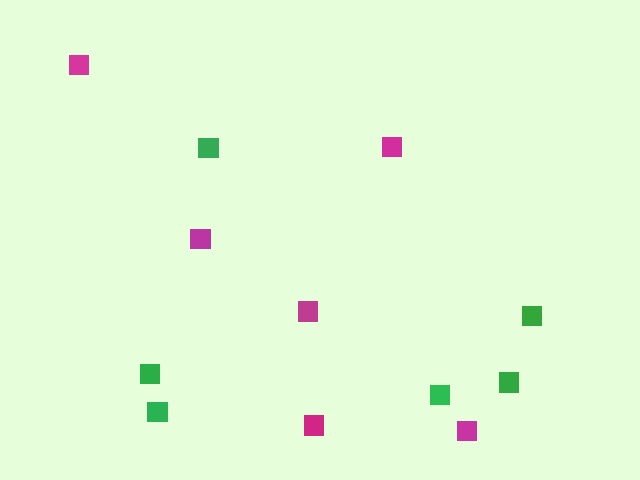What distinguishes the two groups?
There are 2 groups: one group of magenta squares (6) and one group of green squares (6).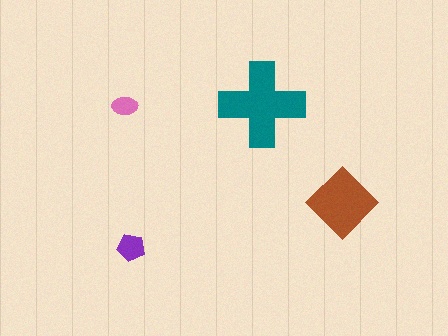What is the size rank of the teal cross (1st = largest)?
1st.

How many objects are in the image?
There are 4 objects in the image.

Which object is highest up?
The teal cross is topmost.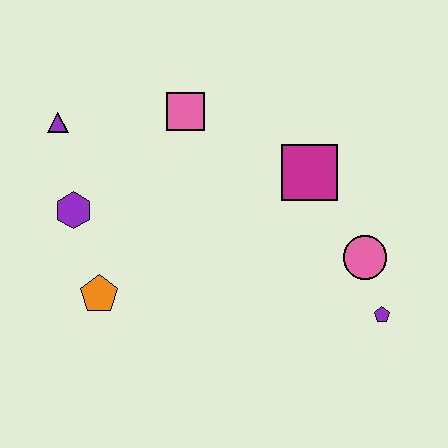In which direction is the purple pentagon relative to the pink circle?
The purple pentagon is below the pink circle.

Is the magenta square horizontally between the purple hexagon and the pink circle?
Yes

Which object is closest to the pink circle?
The purple pentagon is closest to the pink circle.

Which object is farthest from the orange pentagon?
The purple pentagon is farthest from the orange pentagon.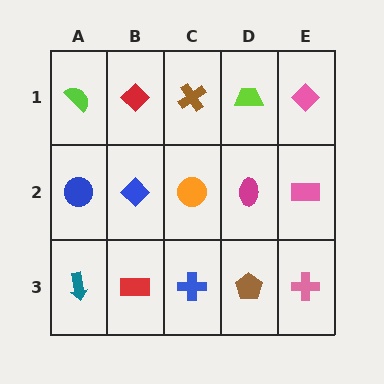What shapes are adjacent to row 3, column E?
A pink rectangle (row 2, column E), a brown pentagon (row 3, column D).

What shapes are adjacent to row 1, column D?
A magenta ellipse (row 2, column D), a brown cross (row 1, column C), a pink diamond (row 1, column E).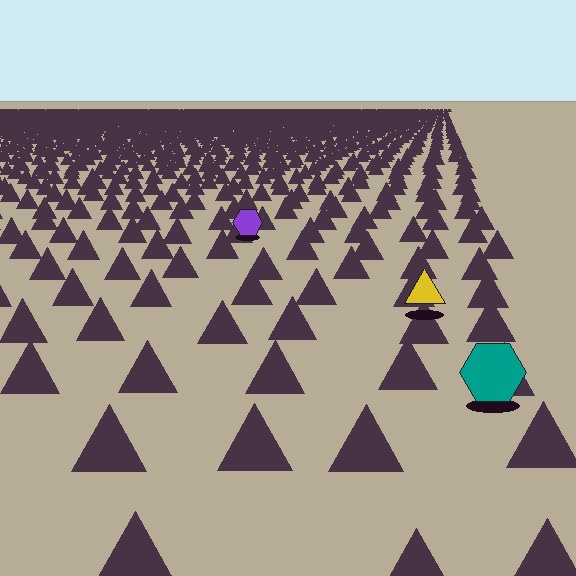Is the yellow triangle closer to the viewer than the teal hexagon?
No. The teal hexagon is closer — you can tell from the texture gradient: the ground texture is coarser near it.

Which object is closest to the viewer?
The teal hexagon is closest. The texture marks near it are larger and more spread out.